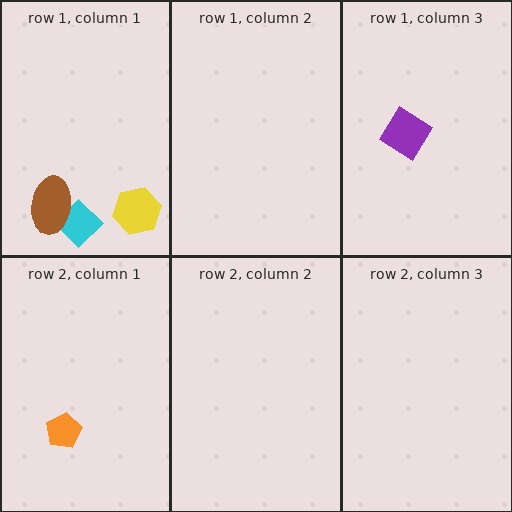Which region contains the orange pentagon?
The row 2, column 1 region.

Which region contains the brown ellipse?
The row 1, column 1 region.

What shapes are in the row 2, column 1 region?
The orange pentagon.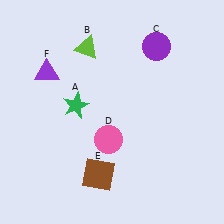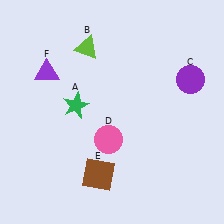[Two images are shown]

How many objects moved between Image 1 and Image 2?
1 object moved between the two images.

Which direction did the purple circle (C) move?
The purple circle (C) moved right.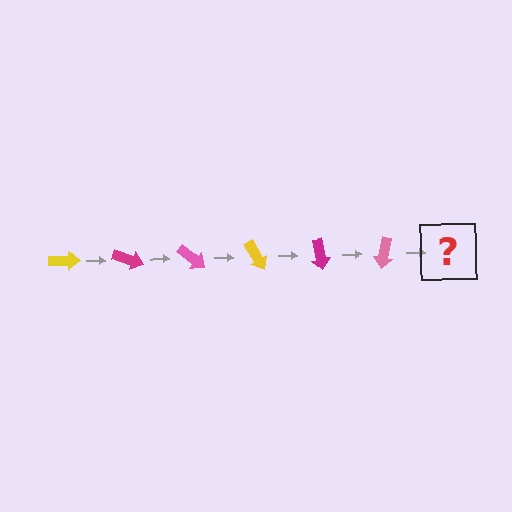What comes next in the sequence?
The next element should be a yellow arrow, rotated 120 degrees from the start.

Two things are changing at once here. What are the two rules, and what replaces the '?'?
The two rules are that it rotates 20 degrees each step and the color cycles through yellow, magenta, and pink. The '?' should be a yellow arrow, rotated 120 degrees from the start.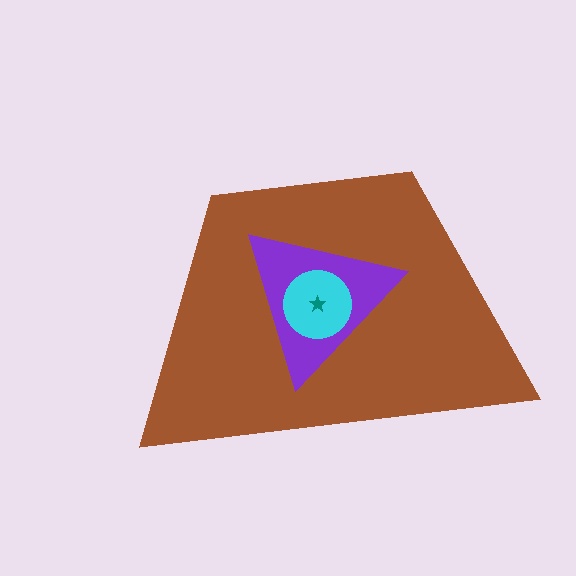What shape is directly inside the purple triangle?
The cyan circle.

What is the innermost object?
The teal star.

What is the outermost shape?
The brown trapezoid.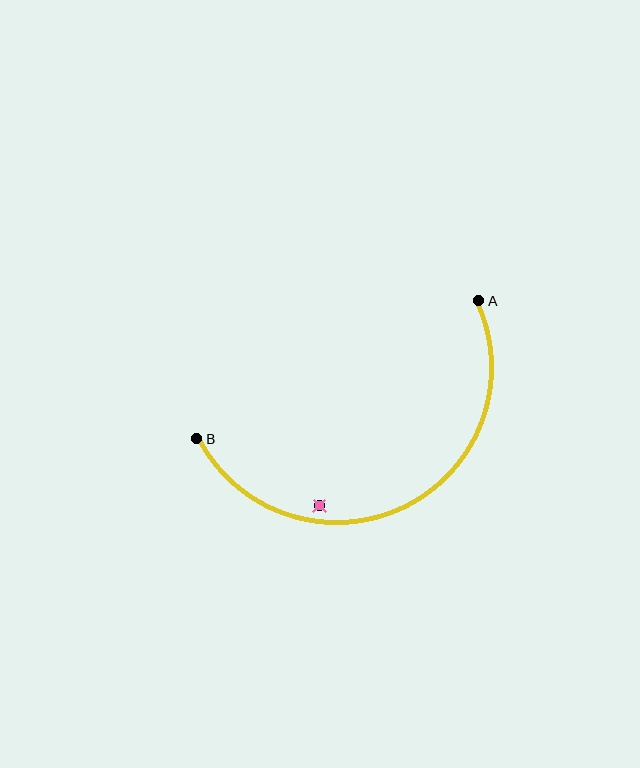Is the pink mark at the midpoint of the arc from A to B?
No — the pink mark does not lie on the arc at all. It sits slightly inside the curve.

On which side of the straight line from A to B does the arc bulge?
The arc bulges below the straight line connecting A and B.